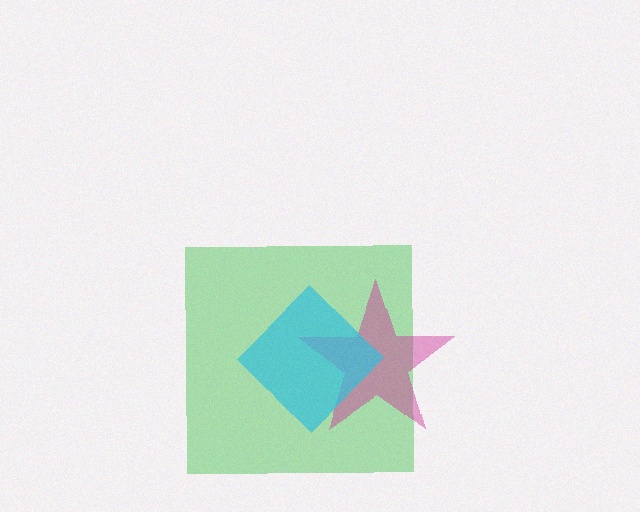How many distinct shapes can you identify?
There are 3 distinct shapes: a green square, a magenta star, a cyan diamond.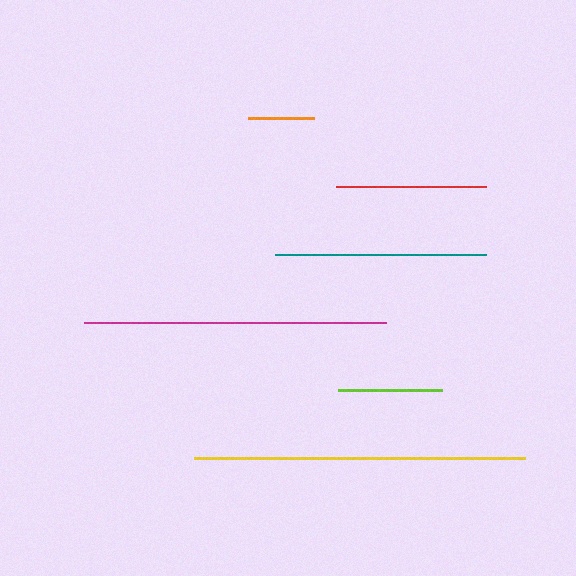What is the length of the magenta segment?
The magenta segment is approximately 302 pixels long.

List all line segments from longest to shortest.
From longest to shortest: yellow, magenta, teal, red, lime, orange.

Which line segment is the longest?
The yellow line is the longest at approximately 332 pixels.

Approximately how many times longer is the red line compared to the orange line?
The red line is approximately 2.3 times the length of the orange line.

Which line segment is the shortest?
The orange line is the shortest at approximately 66 pixels.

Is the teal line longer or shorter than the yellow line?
The yellow line is longer than the teal line.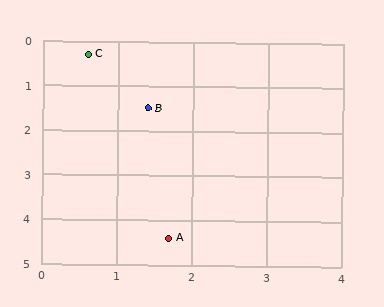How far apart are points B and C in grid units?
Points B and C are about 1.4 grid units apart.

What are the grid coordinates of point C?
Point C is at approximately (0.6, 0.3).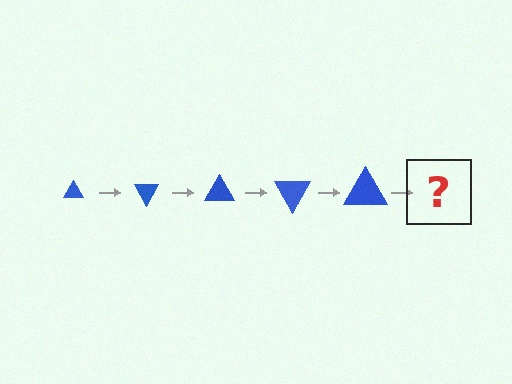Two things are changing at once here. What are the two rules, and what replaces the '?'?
The two rules are that the triangle grows larger each step and it rotates 60 degrees each step. The '?' should be a triangle, larger than the previous one and rotated 300 degrees from the start.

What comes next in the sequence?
The next element should be a triangle, larger than the previous one and rotated 300 degrees from the start.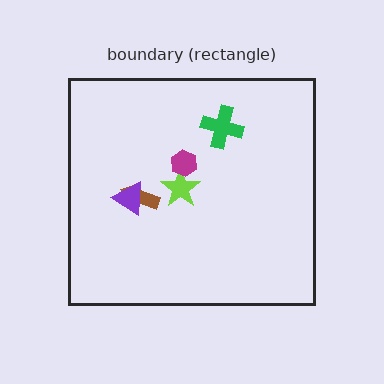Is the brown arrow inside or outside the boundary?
Inside.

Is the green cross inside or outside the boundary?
Inside.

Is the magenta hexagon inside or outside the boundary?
Inside.